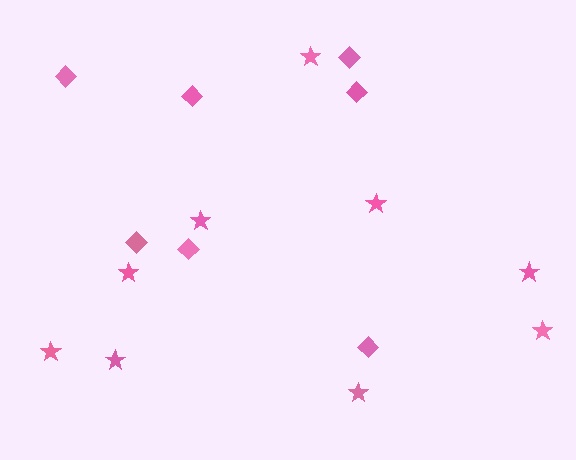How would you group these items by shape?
There are 2 groups: one group of diamonds (7) and one group of stars (9).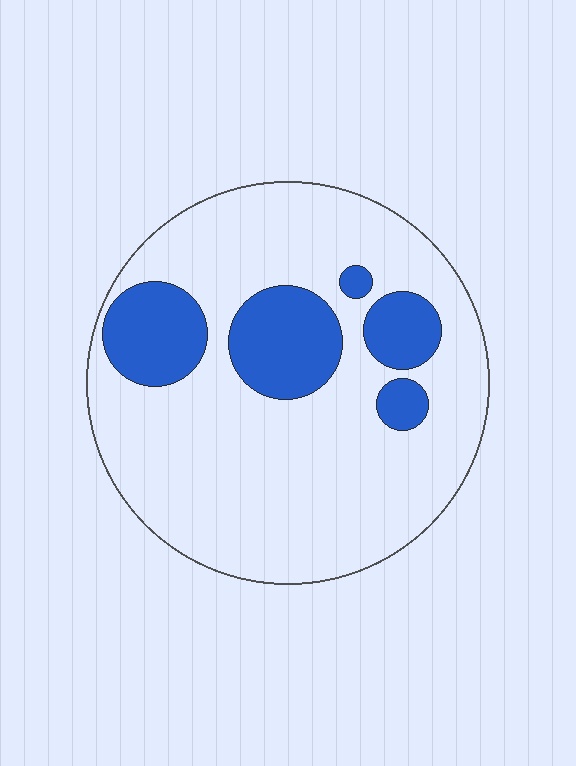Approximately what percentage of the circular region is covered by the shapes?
Approximately 20%.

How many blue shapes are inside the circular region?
5.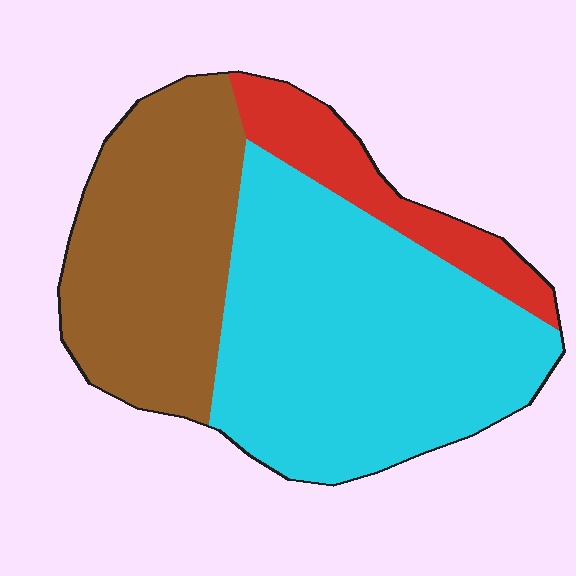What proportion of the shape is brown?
Brown takes up about one third (1/3) of the shape.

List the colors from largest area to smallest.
From largest to smallest: cyan, brown, red.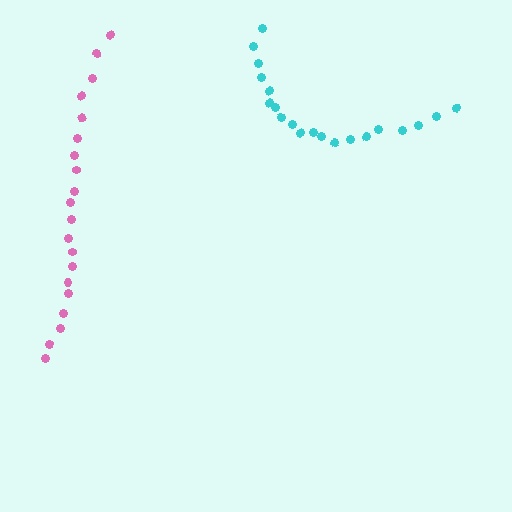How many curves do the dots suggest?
There are 2 distinct paths.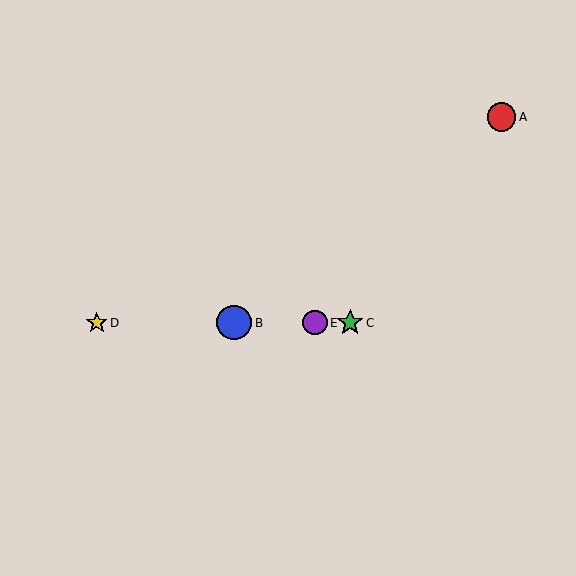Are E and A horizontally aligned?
No, E is at y≈323 and A is at y≈117.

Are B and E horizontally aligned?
Yes, both are at y≈323.